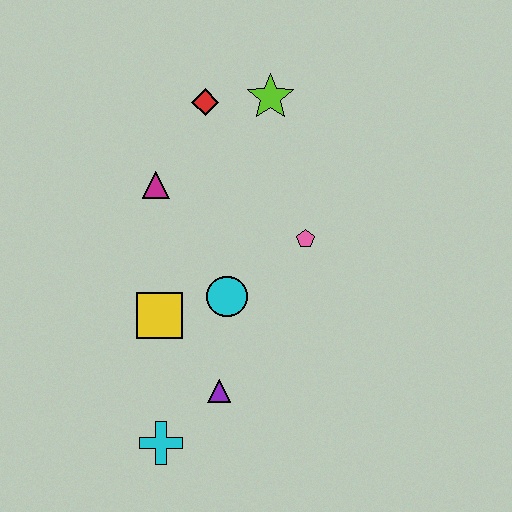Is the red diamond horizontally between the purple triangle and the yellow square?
Yes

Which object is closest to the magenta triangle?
The red diamond is closest to the magenta triangle.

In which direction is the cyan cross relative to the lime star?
The cyan cross is below the lime star.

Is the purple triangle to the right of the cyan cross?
Yes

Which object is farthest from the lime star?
The cyan cross is farthest from the lime star.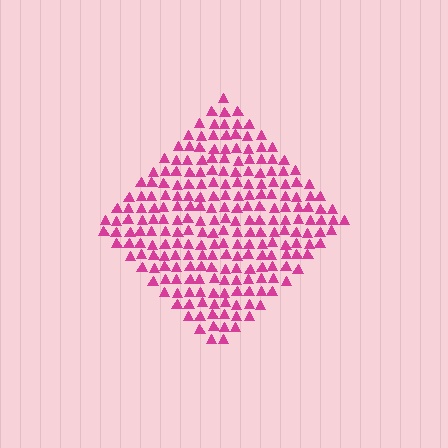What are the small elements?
The small elements are triangles.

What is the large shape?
The large shape is a diamond.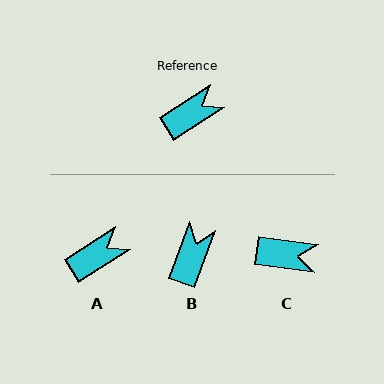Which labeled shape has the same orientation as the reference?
A.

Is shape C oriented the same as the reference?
No, it is off by about 40 degrees.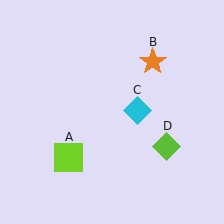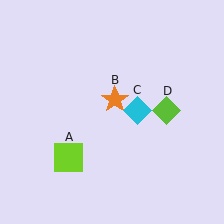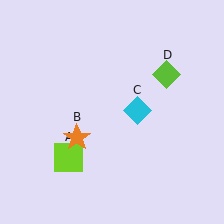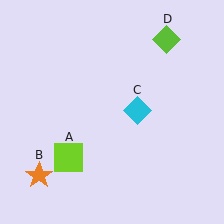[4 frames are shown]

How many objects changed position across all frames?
2 objects changed position: orange star (object B), lime diamond (object D).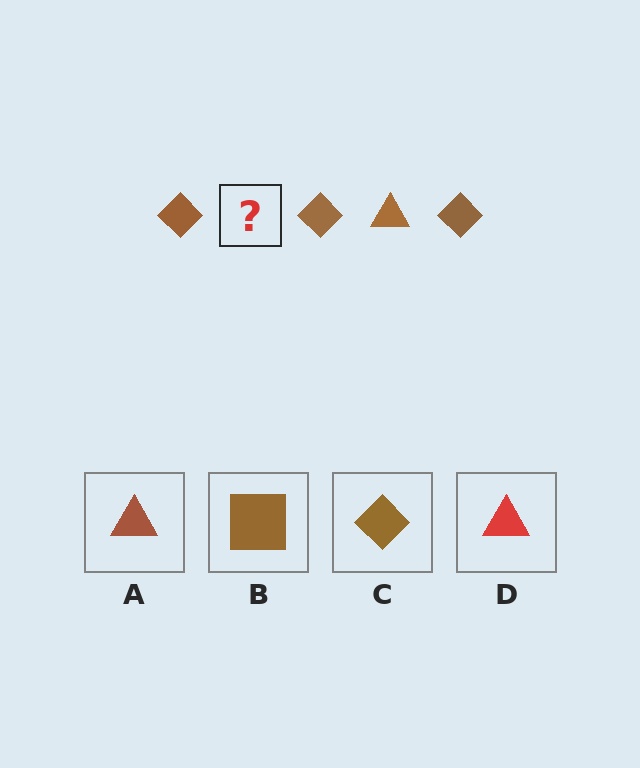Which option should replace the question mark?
Option A.